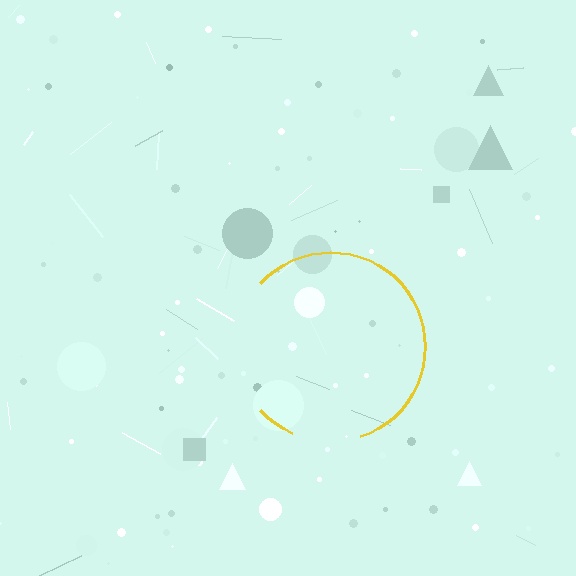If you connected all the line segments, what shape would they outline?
They would outline a circle.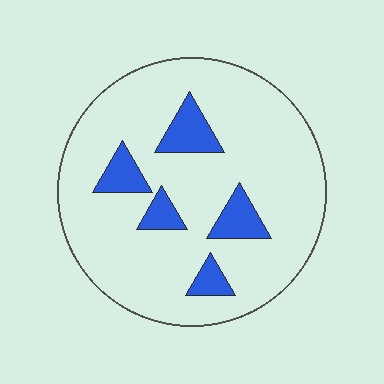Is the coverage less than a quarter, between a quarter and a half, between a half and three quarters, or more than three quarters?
Less than a quarter.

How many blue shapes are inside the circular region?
5.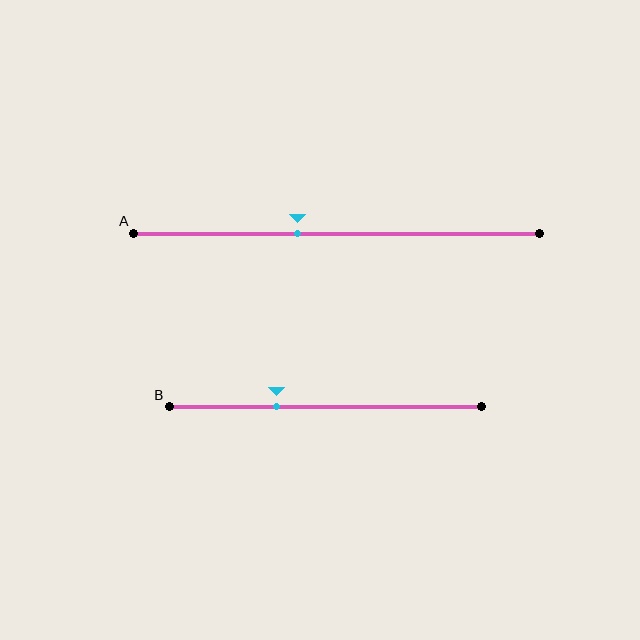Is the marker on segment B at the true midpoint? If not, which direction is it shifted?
No, the marker on segment B is shifted to the left by about 16% of the segment length.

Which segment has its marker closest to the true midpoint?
Segment A has its marker closest to the true midpoint.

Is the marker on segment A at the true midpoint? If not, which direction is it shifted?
No, the marker on segment A is shifted to the left by about 10% of the segment length.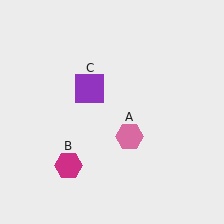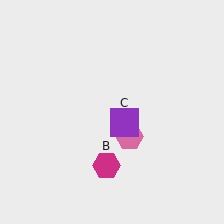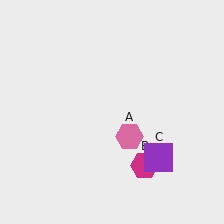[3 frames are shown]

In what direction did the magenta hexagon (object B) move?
The magenta hexagon (object B) moved right.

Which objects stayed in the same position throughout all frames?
Pink hexagon (object A) remained stationary.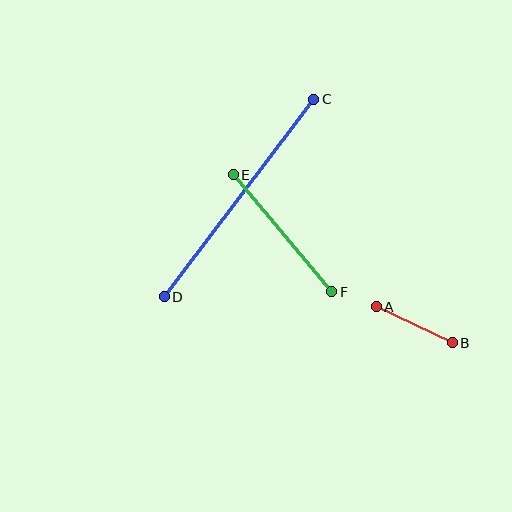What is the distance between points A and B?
The distance is approximately 84 pixels.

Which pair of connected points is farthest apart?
Points C and D are farthest apart.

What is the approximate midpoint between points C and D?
The midpoint is at approximately (239, 198) pixels.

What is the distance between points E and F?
The distance is approximately 153 pixels.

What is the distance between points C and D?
The distance is approximately 248 pixels.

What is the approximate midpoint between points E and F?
The midpoint is at approximately (282, 233) pixels.